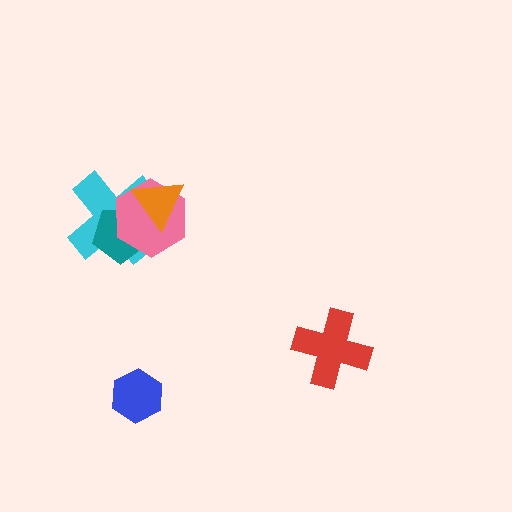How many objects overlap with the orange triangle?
3 objects overlap with the orange triangle.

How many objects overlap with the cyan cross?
3 objects overlap with the cyan cross.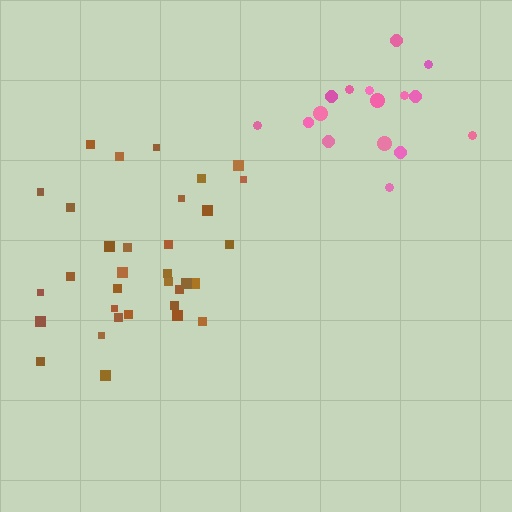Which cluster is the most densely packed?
Brown.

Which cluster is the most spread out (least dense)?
Pink.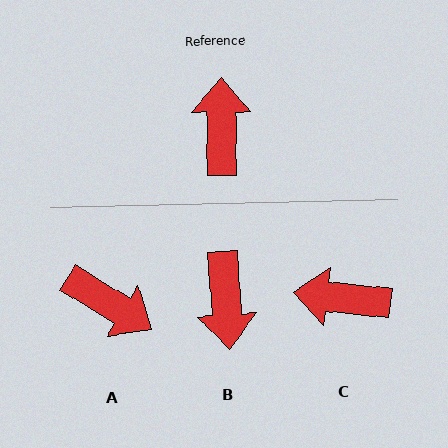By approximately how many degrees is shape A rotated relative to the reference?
Approximately 122 degrees clockwise.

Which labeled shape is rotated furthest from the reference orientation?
B, about 176 degrees away.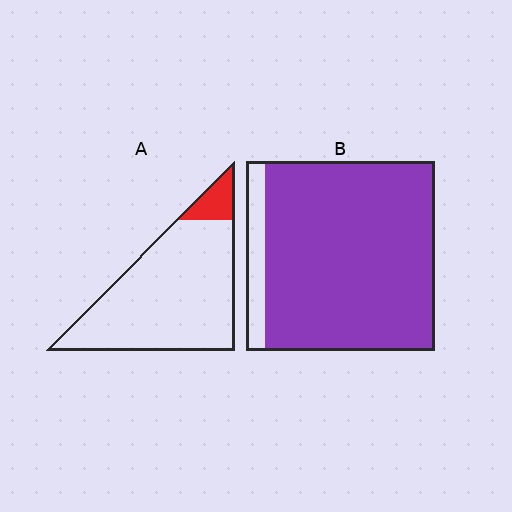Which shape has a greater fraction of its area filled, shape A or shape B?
Shape B.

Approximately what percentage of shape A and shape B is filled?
A is approximately 10% and B is approximately 90%.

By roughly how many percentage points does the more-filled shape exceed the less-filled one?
By roughly 80 percentage points (B over A).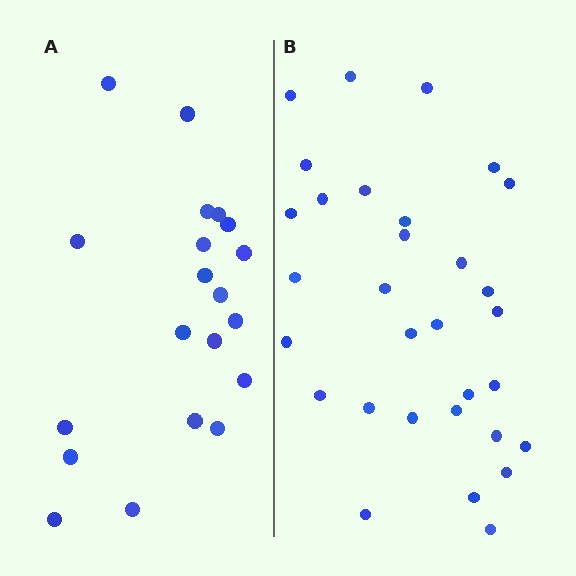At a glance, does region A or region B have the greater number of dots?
Region B (the right region) has more dots.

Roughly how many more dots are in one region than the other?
Region B has roughly 12 or so more dots than region A.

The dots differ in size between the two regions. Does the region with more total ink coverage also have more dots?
No. Region A has more total ink coverage because its dots are larger, but region B actually contains more individual dots. Total area can be misleading — the number of items is what matters here.